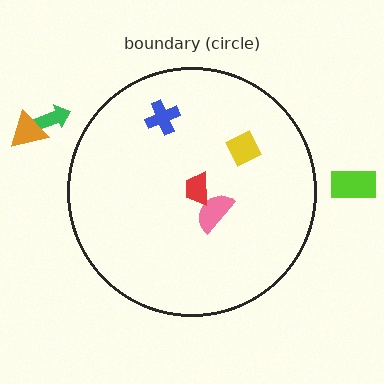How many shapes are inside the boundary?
4 inside, 3 outside.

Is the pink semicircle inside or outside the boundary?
Inside.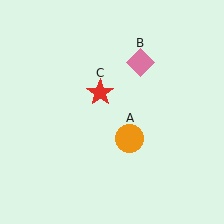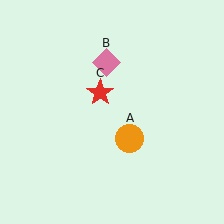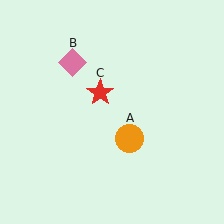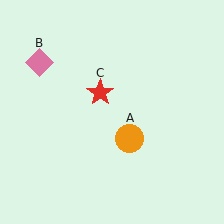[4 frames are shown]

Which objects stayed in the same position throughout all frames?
Orange circle (object A) and red star (object C) remained stationary.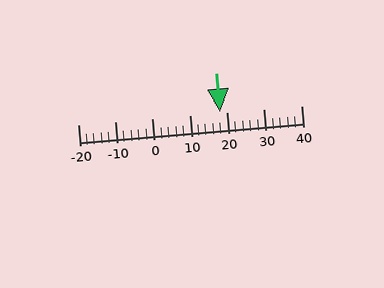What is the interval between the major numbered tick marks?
The major tick marks are spaced 10 units apart.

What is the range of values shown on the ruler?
The ruler shows values from -20 to 40.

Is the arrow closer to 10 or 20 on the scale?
The arrow is closer to 20.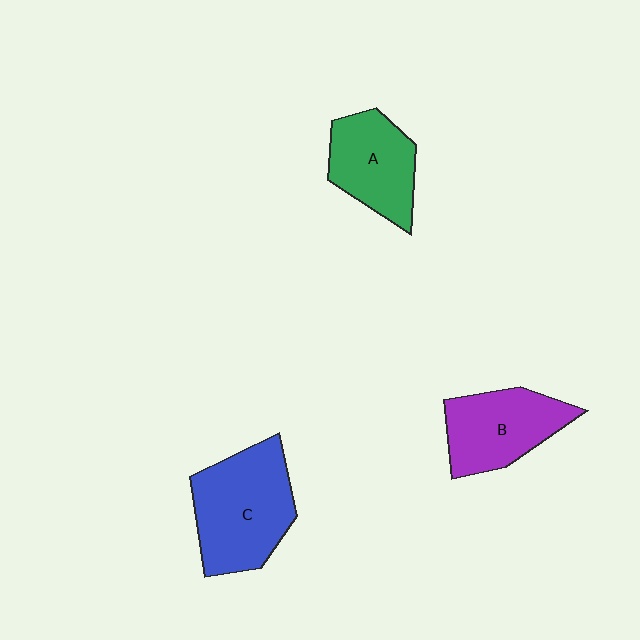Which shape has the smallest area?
Shape A (green).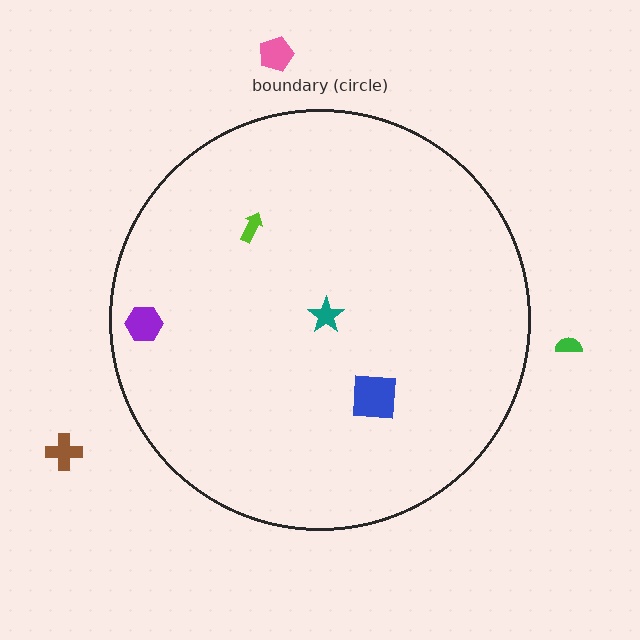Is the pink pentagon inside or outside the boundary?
Outside.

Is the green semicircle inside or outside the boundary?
Outside.